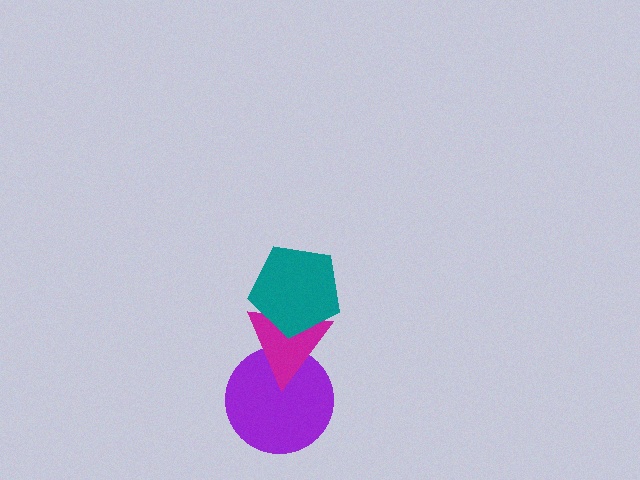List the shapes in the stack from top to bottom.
From top to bottom: the teal pentagon, the magenta triangle, the purple circle.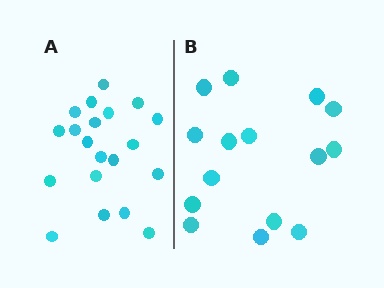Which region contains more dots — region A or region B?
Region A (the left region) has more dots.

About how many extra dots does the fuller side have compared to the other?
Region A has about 5 more dots than region B.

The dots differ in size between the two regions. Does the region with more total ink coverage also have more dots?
No. Region B has more total ink coverage because its dots are larger, but region A actually contains more individual dots. Total area can be misleading — the number of items is what matters here.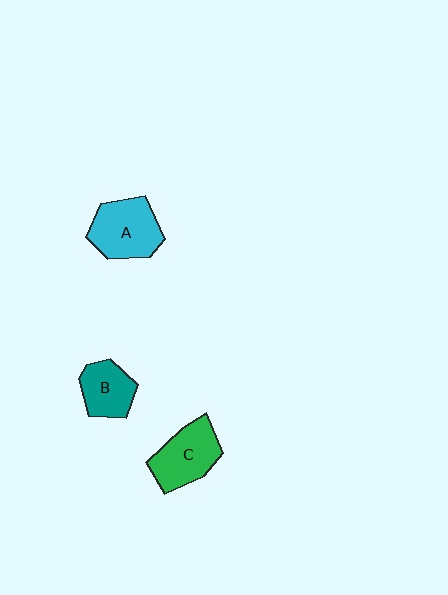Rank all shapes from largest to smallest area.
From largest to smallest: A (cyan), C (green), B (teal).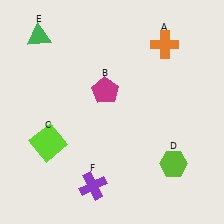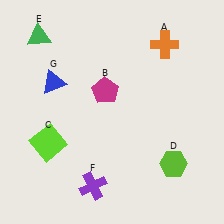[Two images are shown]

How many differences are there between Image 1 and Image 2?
There is 1 difference between the two images.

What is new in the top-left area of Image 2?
A blue triangle (G) was added in the top-left area of Image 2.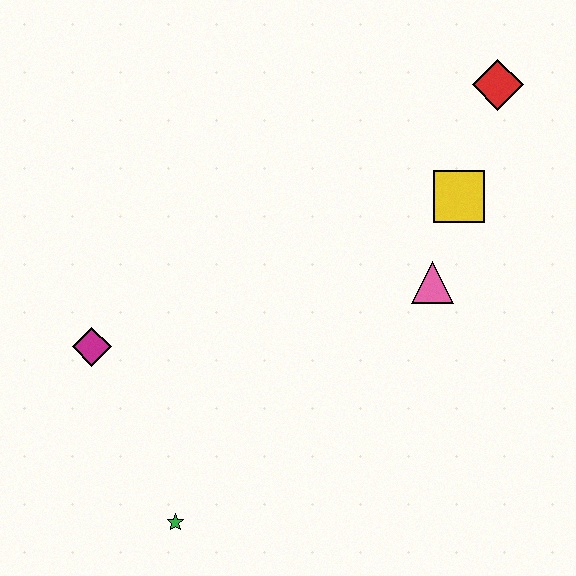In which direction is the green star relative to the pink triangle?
The green star is to the left of the pink triangle.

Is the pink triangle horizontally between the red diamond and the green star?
Yes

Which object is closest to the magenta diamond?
The green star is closest to the magenta diamond.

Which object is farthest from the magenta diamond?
The red diamond is farthest from the magenta diamond.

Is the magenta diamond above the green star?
Yes